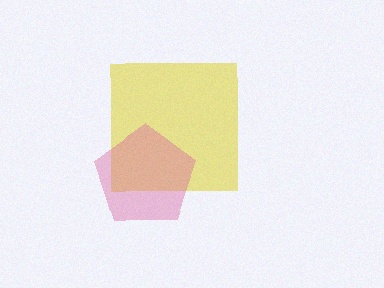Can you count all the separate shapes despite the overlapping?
Yes, there are 2 separate shapes.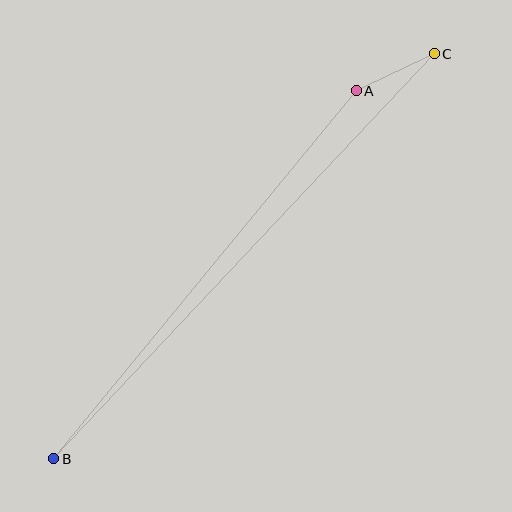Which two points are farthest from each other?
Points B and C are farthest from each other.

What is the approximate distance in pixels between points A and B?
The distance between A and B is approximately 476 pixels.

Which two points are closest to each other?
Points A and C are closest to each other.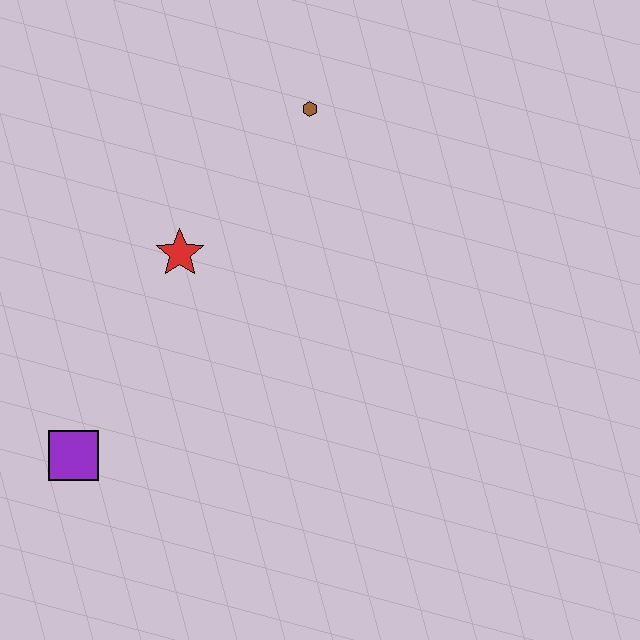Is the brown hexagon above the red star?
Yes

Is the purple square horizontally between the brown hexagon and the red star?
No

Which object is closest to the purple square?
The red star is closest to the purple square.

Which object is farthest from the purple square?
The brown hexagon is farthest from the purple square.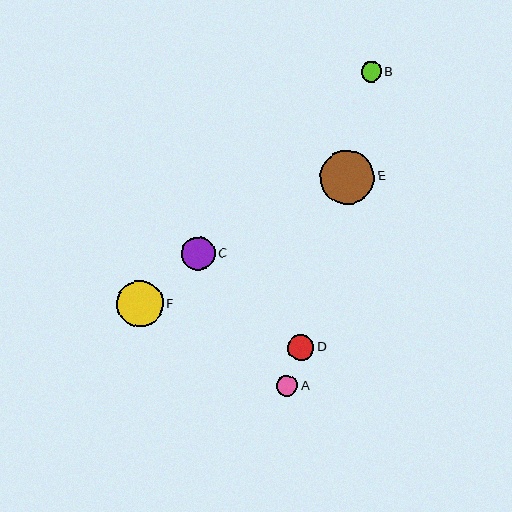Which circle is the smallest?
Circle B is the smallest with a size of approximately 20 pixels.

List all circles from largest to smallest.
From largest to smallest: E, F, C, D, A, B.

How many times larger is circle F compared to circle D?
Circle F is approximately 1.8 times the size of circle D.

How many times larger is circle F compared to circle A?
Circle F is approximately 2.2 times the size of circle A.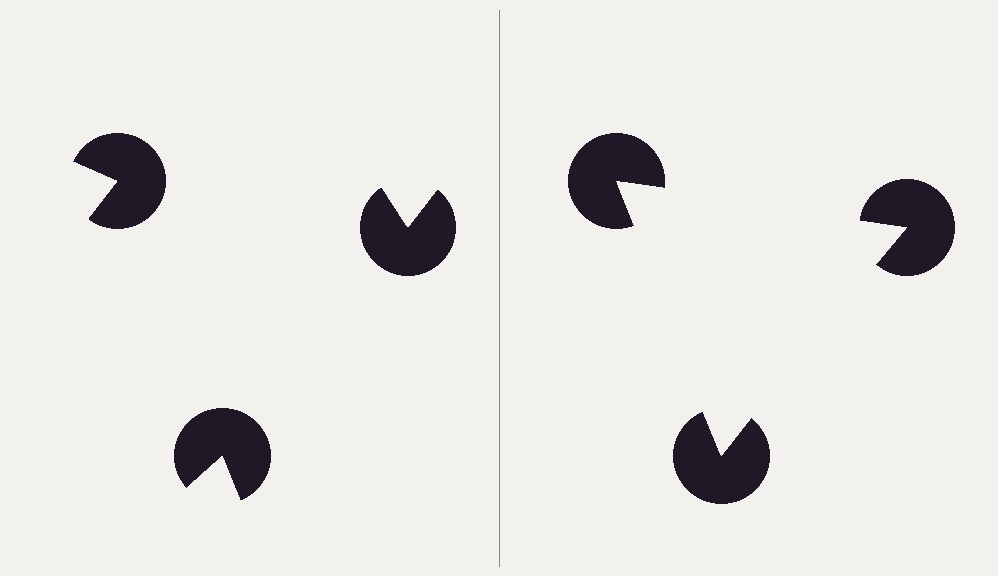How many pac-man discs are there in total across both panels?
6 — 3 on each side.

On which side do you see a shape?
An illusory triangle appears on the right side. On the left side the wedge cuts are rotated, so no coherent shape forms.